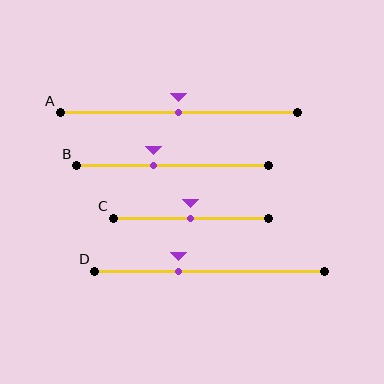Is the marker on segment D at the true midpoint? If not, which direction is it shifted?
No, the marker on segment D is shifted to the left by about 13% of the segment length.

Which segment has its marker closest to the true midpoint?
Segment A has its marker closest to the true midpoint.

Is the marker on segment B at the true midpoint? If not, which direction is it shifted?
No, the marker on segment B is shifted to the left by about 10% of the segment length.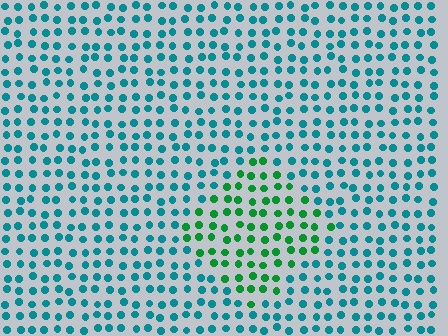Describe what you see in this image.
The image is filled with small teal elements in a uniform arrangement. A diamond-shaped region is visible where the elements are tinted to a slightly different hue, forming a subtle color boundary.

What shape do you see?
I see a diamond.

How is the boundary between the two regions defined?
The boundary is defined purely by a slight shift in hue (about 47 degrees). Spacing, size, and orientation are identical on both sides.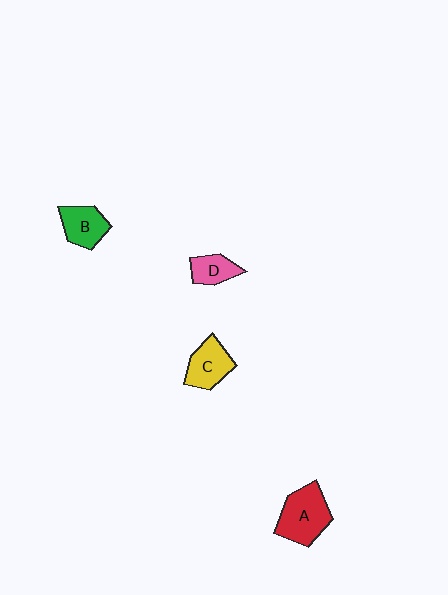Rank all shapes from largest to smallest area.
From largest to smallest: A (red), C (yellow), B (green), D (pink).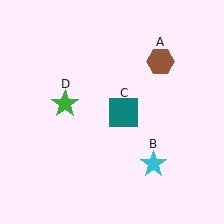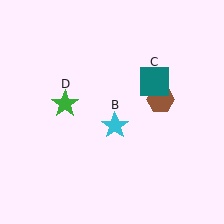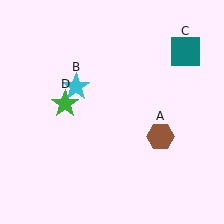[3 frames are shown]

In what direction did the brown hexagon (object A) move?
The brown hexagon (object A) moved down.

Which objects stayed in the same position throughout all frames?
Green star (object D) remained stationary.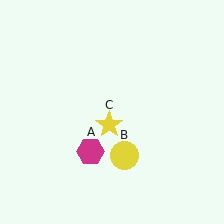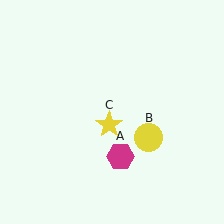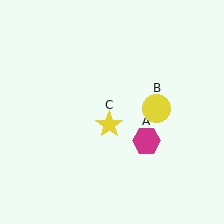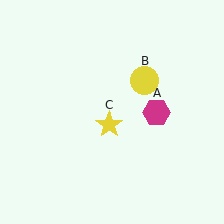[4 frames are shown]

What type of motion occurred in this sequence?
The magenta hexagon (object A), yellow circle (object B) rotated counterclockwise around the center of the scene.